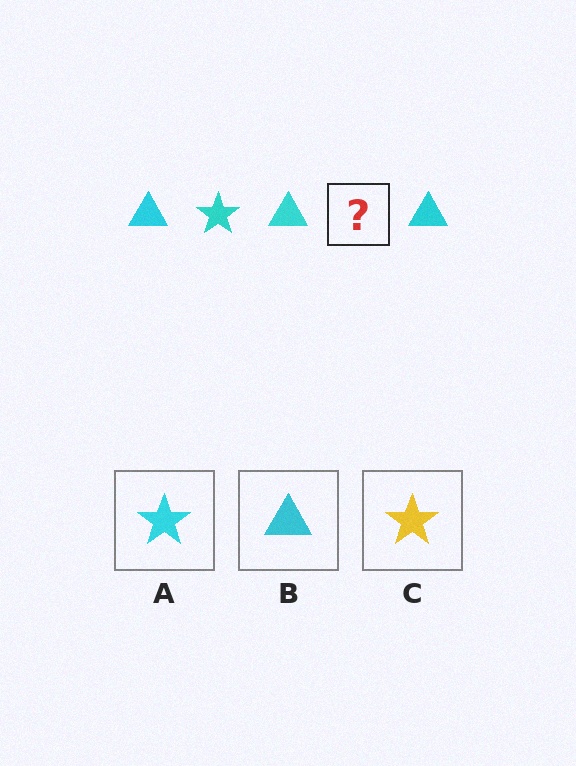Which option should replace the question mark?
Option A.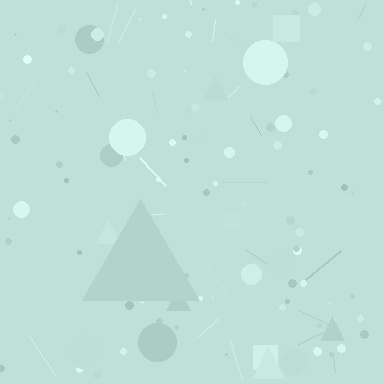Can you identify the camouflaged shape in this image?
The camouflaged shape is a triangle.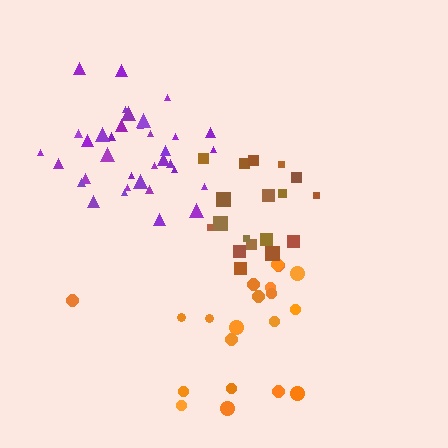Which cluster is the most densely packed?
Purple.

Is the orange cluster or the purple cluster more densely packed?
Purple.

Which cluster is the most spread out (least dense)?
Orange.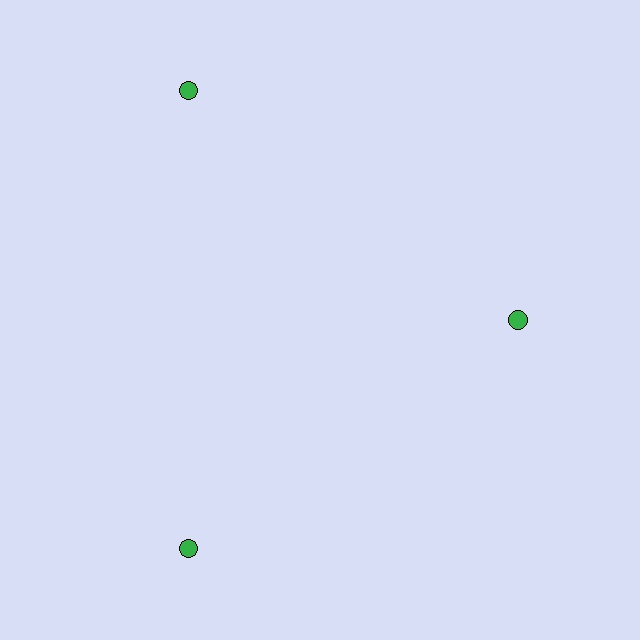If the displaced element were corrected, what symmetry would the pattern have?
It would have 3-fold rotational symmetry — the pattern would map onto itself every 120 degrees.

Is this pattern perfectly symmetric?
No. The 3 green circles are arranged in a ring, but one element near the 3 o'clock position is pulled inward toward the center, breaking the 3-fold rotational symmetry.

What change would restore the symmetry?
The symmetry would be restored by moving it outward, back onto the ring so that all 3 circles sit at equal angles and equal distance from the center.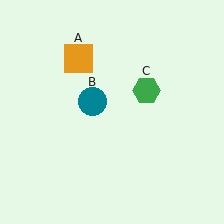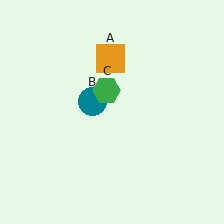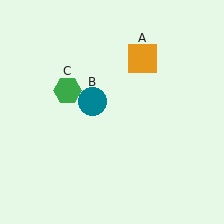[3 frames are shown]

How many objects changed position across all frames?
2 objects changed position: orange square (object A), green hexagon (object C).